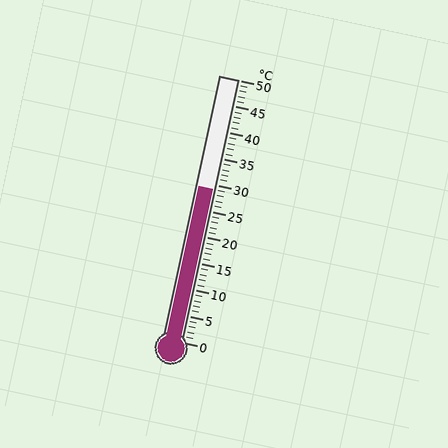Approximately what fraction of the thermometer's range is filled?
The thermometer is filled to approximately 60% of its range.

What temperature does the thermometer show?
The thermometer shows approximately 29°C.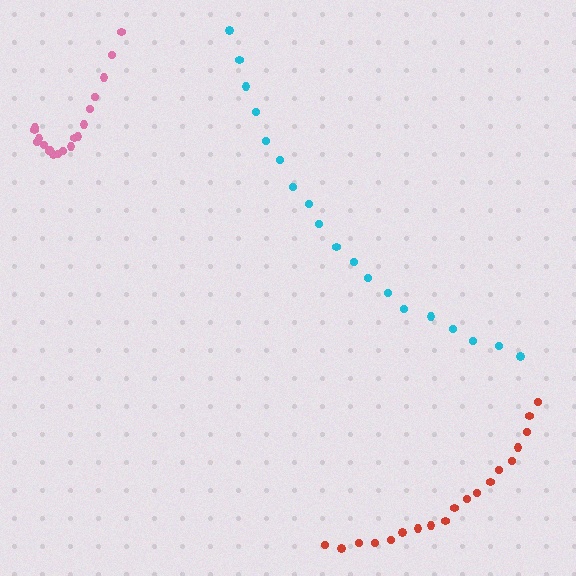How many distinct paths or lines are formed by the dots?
There are 3 distinct paths.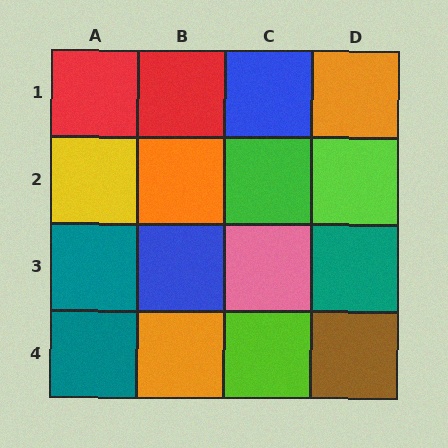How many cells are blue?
2 cells are blue.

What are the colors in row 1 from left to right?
Red, red, blue, orange.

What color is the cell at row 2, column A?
Yellow.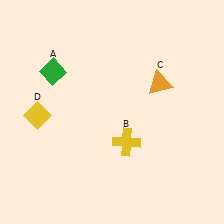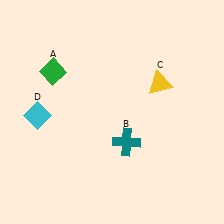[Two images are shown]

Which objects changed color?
B changed from yellow to teal. C changed from orange to yellow. D changed from yellow to cyan.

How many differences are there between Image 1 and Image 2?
There are 3 differences between the two images.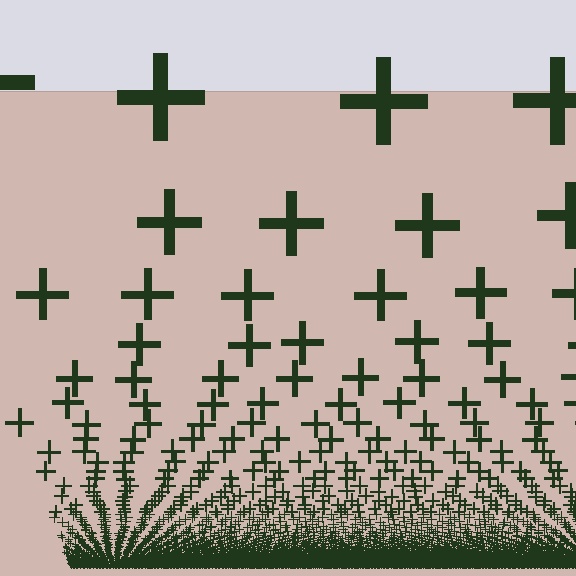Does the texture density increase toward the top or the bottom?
Density increases toward the bottom.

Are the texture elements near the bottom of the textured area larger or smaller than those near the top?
Smaller. The gradient is inverted — elements near the bottom are smaller and denser.